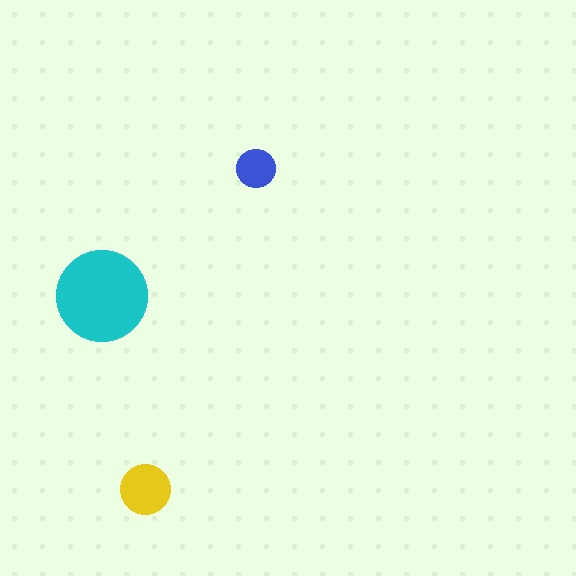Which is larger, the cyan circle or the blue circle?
The cyan one.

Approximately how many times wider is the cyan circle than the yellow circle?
About 2 times wider.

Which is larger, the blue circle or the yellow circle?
The yellow one.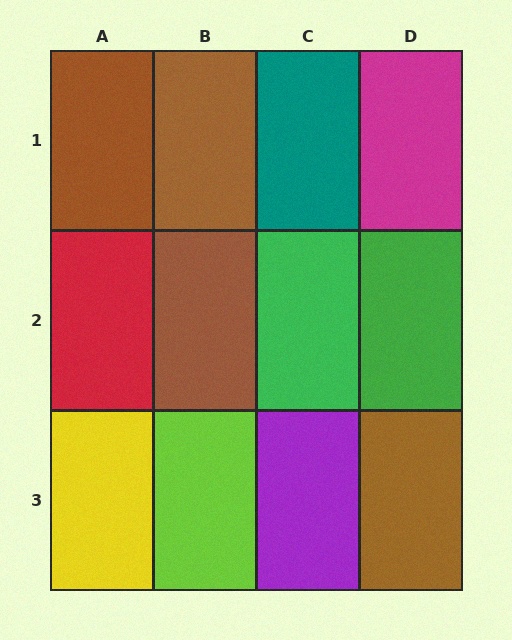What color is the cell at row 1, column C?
Teal.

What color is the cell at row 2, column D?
Green.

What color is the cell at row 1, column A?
Brown.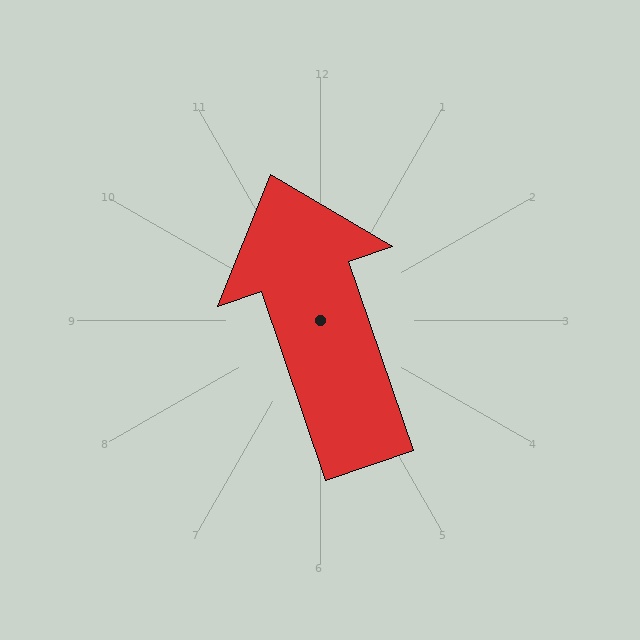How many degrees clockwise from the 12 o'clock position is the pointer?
Approximately 341 degrees.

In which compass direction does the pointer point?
North.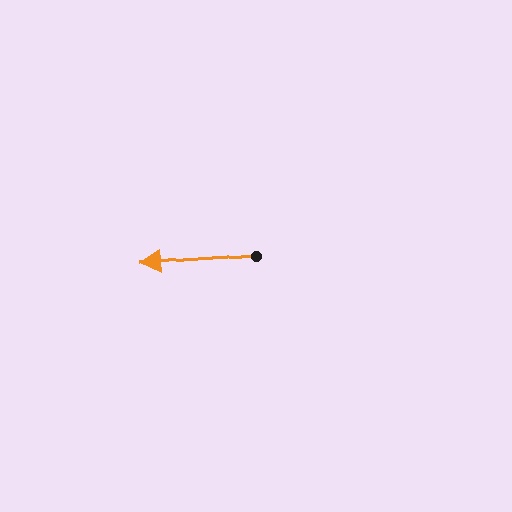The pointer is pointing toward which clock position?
Roughly 9 o'clock.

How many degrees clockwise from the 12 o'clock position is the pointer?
Approximately 266 degrees.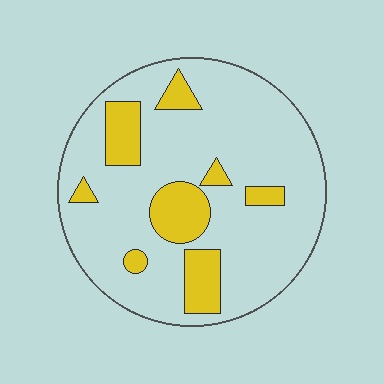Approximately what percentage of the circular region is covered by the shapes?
Approximately 20%.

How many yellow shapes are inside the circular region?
8.